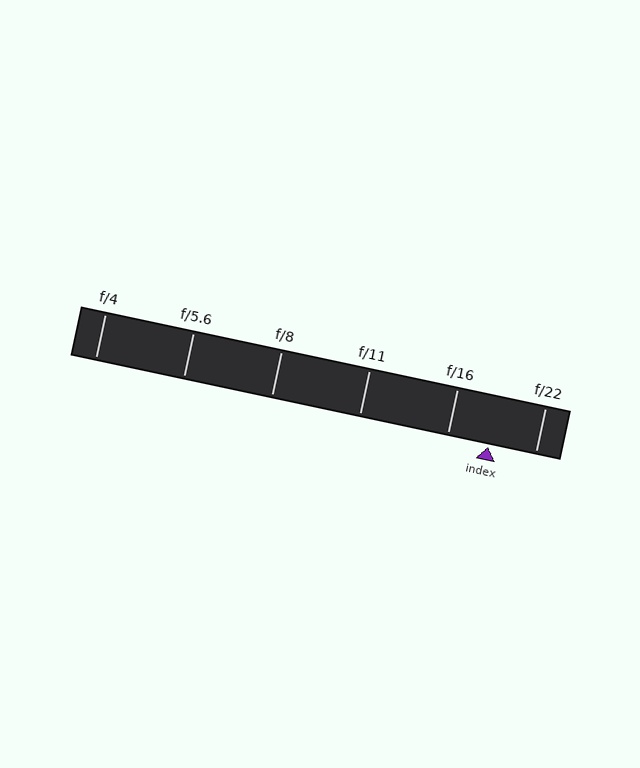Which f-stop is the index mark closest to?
The index mark is closest to f/16.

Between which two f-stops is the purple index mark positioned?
The index mark is between f/16 and f/22.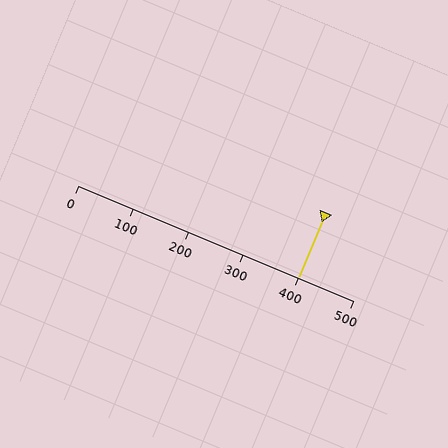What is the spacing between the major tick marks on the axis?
The major ticks are spaced 100 apart.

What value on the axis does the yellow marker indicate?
The marker indicates approximately 400.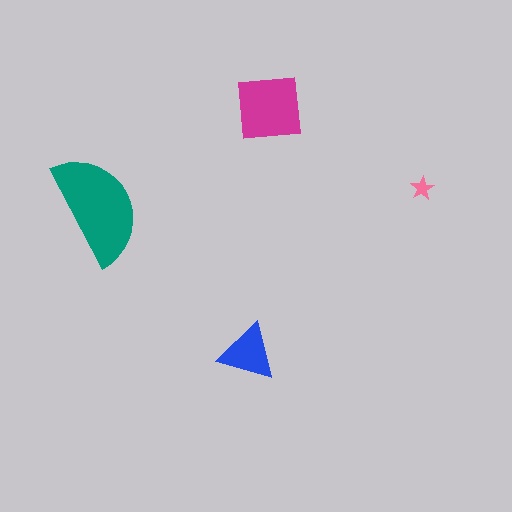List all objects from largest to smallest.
The teal semicircle, the magenta square, the blue triangle, the pink star.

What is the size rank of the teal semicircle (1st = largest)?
1st.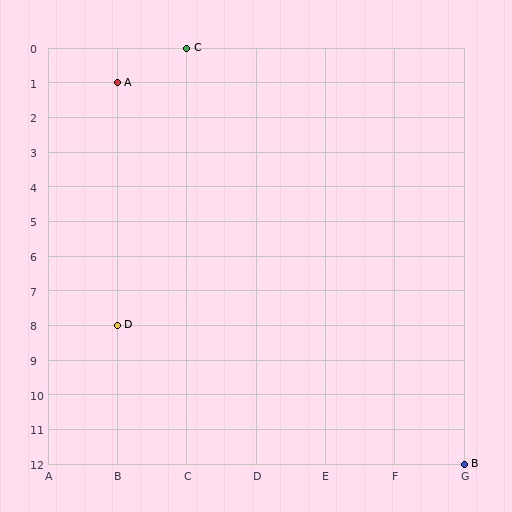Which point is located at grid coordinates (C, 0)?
Point C is at (C, 0).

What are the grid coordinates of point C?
Point C is at grid coordinates (C, 0).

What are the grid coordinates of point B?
Point B is at grid coordinates (G, 12).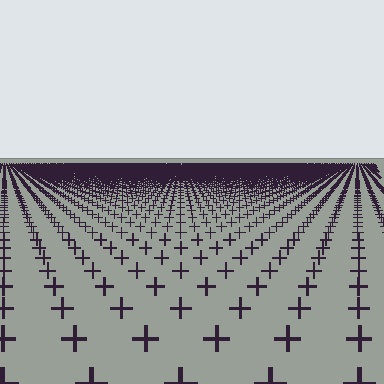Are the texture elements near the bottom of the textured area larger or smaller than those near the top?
Larger. Near the bottom, elements are closer to the viewer and appear at a bigger on-screen size.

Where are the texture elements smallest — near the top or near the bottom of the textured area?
Near the top.